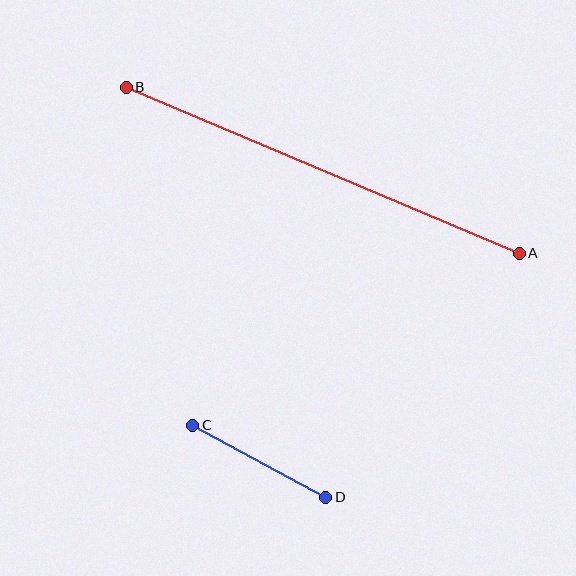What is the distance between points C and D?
The distance is approximately 151 pixels.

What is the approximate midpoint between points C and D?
The midpoint is at approximately (259, 461) pixels.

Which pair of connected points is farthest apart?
Points A and B are farthest apart.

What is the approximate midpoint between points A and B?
The midpoint is at approximately (323, 170) pixels.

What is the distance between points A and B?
The distance is approximately 427 pixels.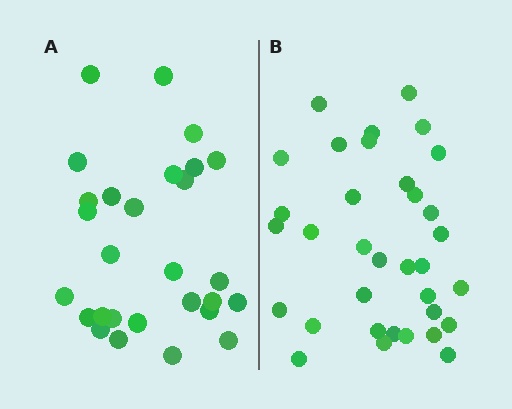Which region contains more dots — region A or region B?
Region B (the right region) has more dots.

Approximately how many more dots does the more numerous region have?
Region B has about 6 more dots than region A.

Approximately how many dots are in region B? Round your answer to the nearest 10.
About 30 dots. (The exact count is 34, which rounds to 30.)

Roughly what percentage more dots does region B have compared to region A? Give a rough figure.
About 20% more.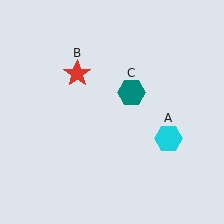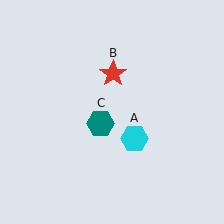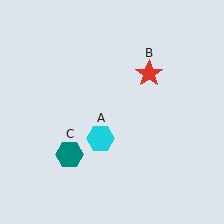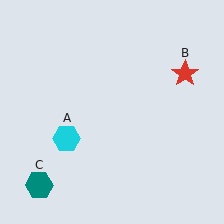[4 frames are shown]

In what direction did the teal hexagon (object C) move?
The teal hexagon (object C) moved down and to the left.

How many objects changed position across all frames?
3 objects changed position: cyan hexagon (object A), red star (object B), teal hexagon (object C).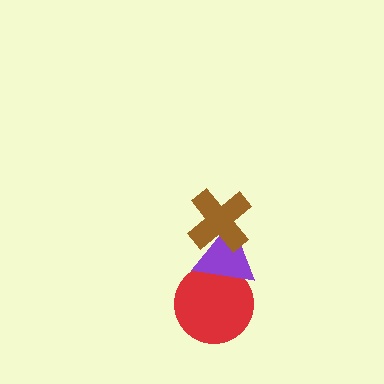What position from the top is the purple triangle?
The purple triangle is 2nd from the top.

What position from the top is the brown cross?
The brown cross is 1st from the top.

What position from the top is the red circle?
The red circle is 3rd from the top.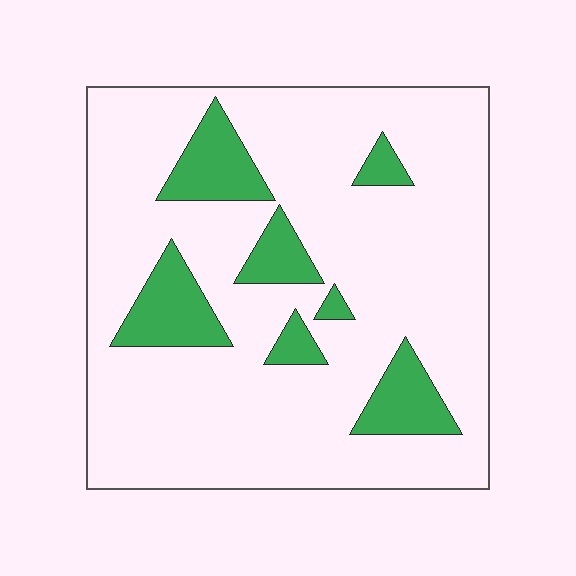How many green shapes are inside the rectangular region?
7.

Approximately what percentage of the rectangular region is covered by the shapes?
Approximately 15%.